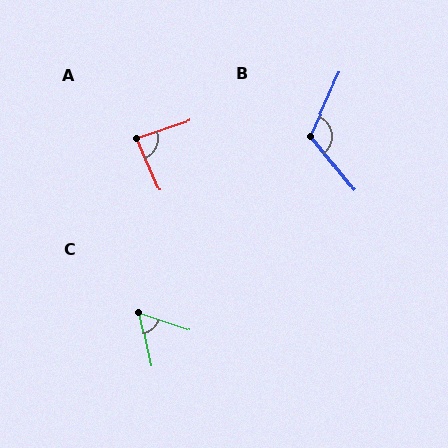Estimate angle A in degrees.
Approximately 85 degrees.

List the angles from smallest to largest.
C (59°), A (85°), B (116°).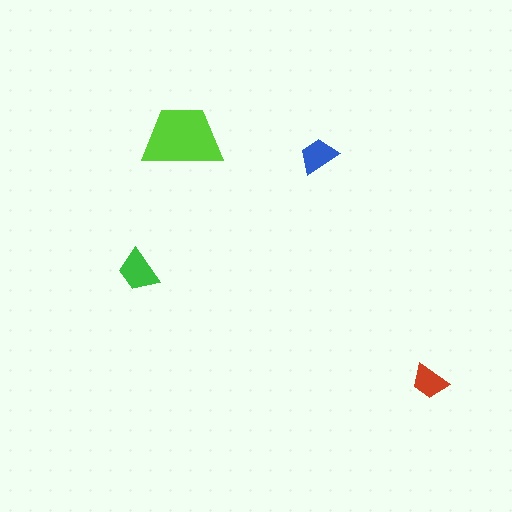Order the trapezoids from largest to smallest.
the lime one, the green one, the blue one, the red one.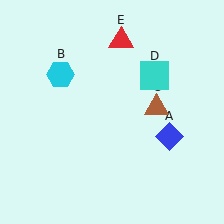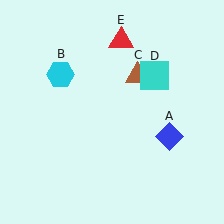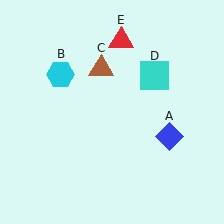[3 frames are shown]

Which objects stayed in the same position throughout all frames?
Blue diamond (object A) and cyan hexagon (object B) and cyan square (object D) and red triangle (object E) remained stationary.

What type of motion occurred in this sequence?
The brown triangle (object C) rotated counterclockwise around the center of the scene.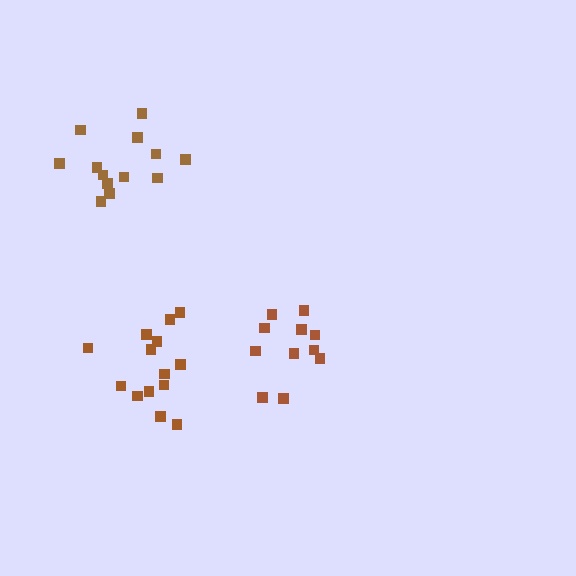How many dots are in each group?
Group 1: 14 dots, Group 2: 13 dots, Group 3: 11 dots (38 total).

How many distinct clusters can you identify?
There are 3 distinct clusters.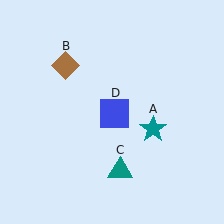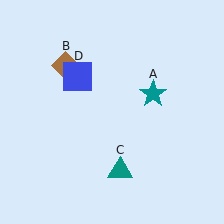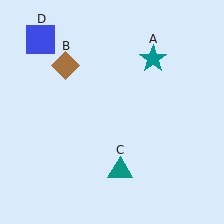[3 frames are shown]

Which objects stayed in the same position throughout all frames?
Brown diamond (object B) and teal triangle (object C) remained stationary.